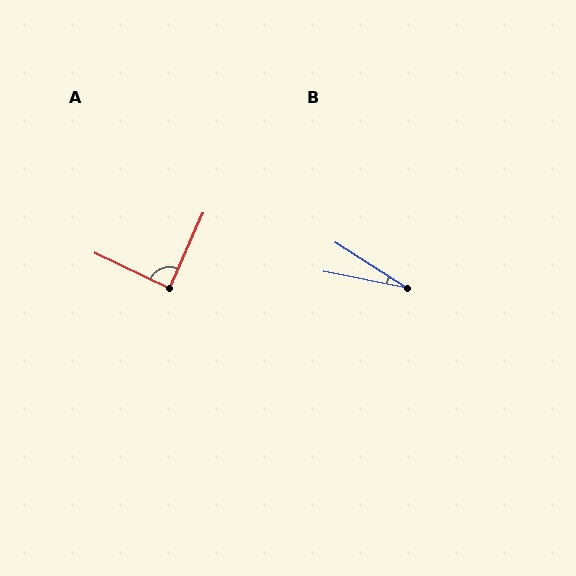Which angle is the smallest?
B, at approximately 21 degrees.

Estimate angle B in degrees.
Approximately 21 degrees.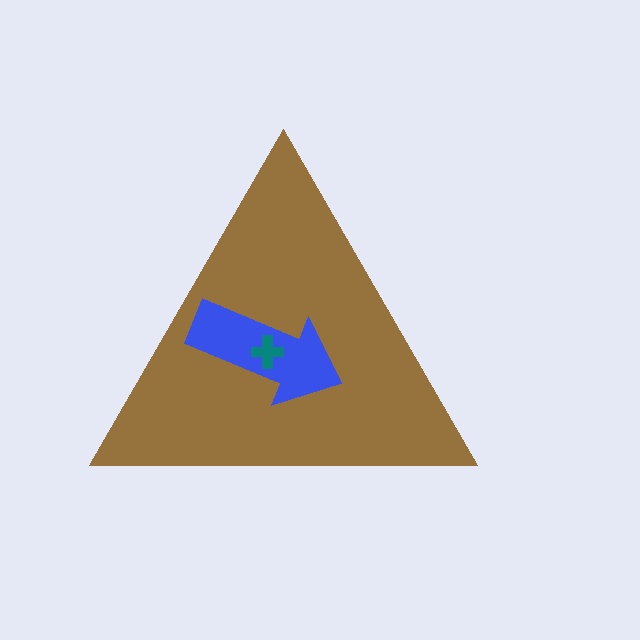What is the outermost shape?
The brown triangle.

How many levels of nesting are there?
3.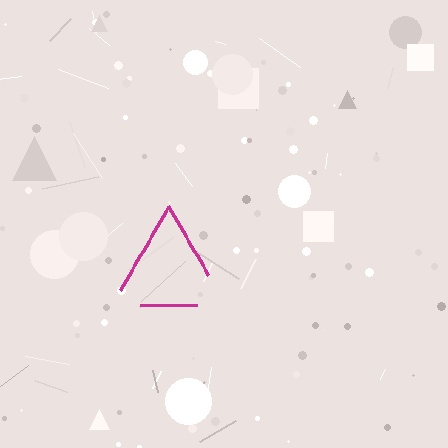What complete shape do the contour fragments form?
The contour fragments form a triangle.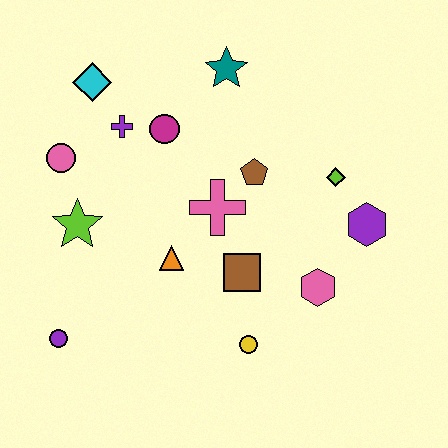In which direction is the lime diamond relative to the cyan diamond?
The lime diamond is to the right of the cyan diamond.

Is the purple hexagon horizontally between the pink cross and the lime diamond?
No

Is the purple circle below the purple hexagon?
Yes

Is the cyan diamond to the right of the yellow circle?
No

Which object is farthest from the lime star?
The purple hexagon is farthest from the lime star.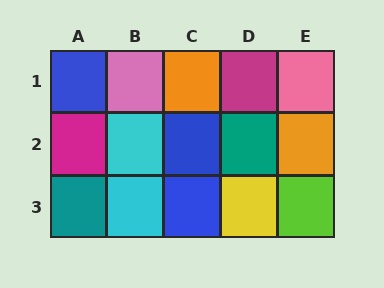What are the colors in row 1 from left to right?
Blue, pink, orange, magenta, pink.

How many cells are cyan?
2 cells are cyan.